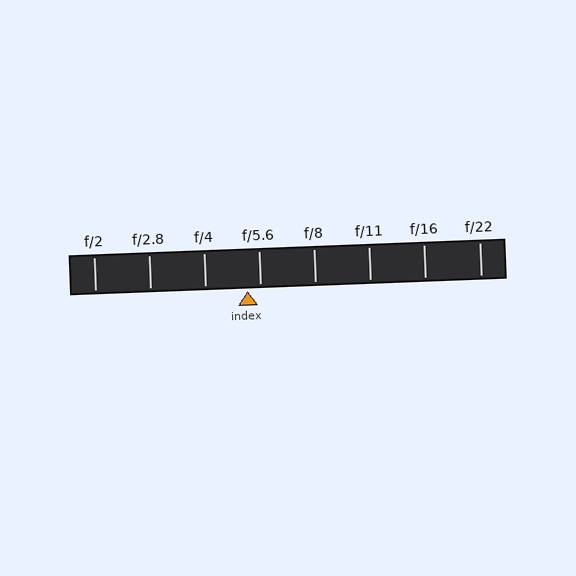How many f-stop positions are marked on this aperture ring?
There are 8 f-stop positions marked.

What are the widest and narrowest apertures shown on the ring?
The widest aperture shown is f/2 and the narrowest is f/22.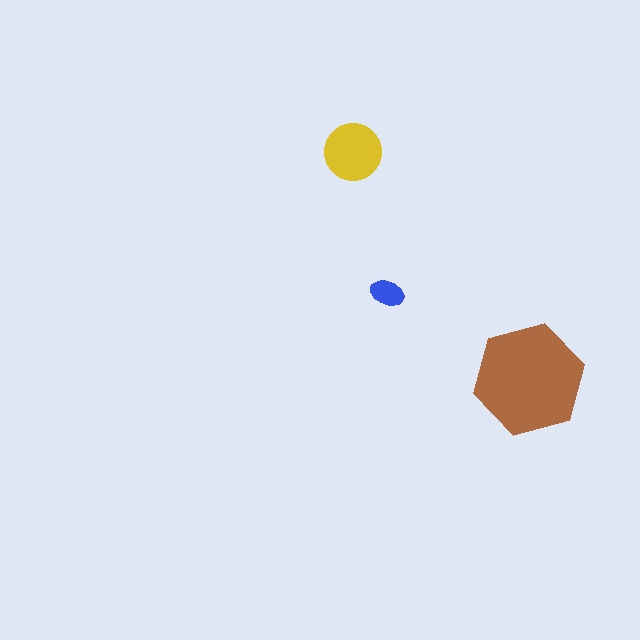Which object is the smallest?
The blue ellipse.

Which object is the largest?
The brown hexagon.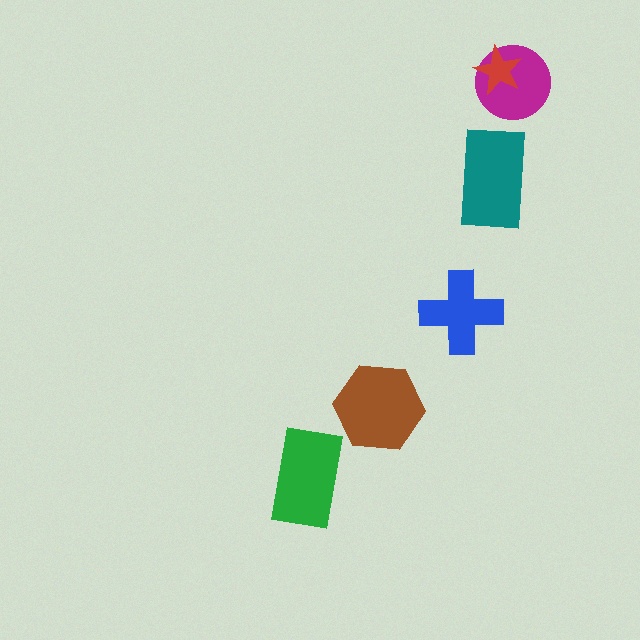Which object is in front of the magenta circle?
The red star is in front of the magenta circle.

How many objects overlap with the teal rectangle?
0 objects overlap with the teal rectangle.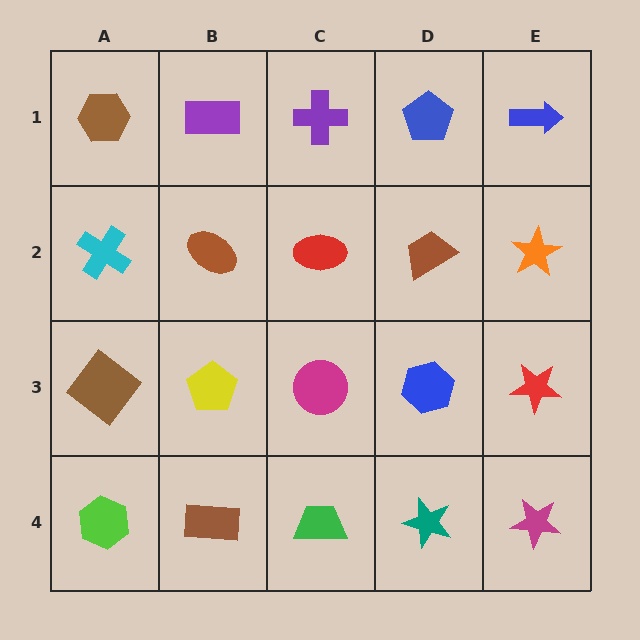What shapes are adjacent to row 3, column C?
A red ellipse (row 2, column C), a green trapezoid (row 4, column C), a yellow pentagon (row 3, column B), a blue hexagon (row 3, column D).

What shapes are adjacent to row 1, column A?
A cyan cross (row 2, column A), a purple rectangle (row 1, column B).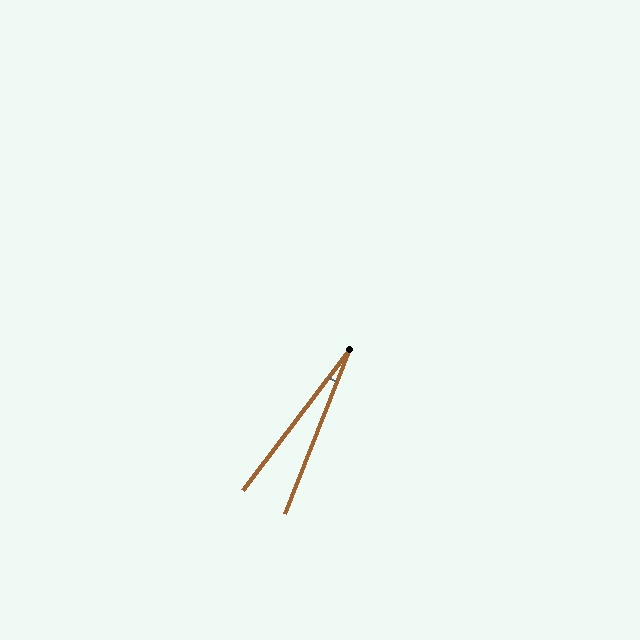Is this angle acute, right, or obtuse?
It is acute.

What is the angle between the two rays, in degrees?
Approximately 16 degrees.